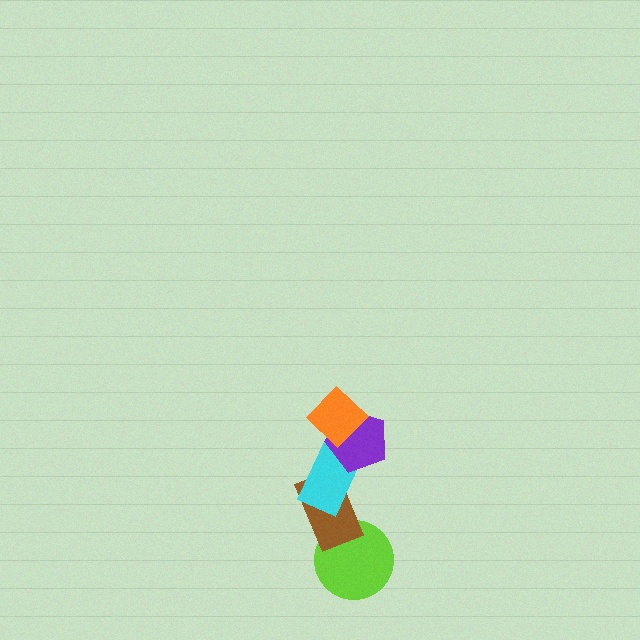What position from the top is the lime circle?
The lime circle is 5th from the top.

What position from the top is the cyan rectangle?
The cyan rectangle is 3rd from the top.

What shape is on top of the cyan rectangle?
The purple pentagon is on top of the cyan rectangle.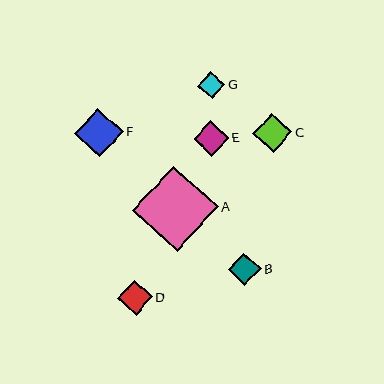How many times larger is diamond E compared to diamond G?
Diamond E is approximately 1.3 times the size of diamond G.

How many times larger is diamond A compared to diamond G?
Diamond A is approximately 3.2 times the size of diamond G.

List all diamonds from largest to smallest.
From largest to smallest: A, F, C, E, D, B, G.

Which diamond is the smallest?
Diamond G is the smallest with a size of approximately 27 pixels.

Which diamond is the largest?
Diamond A is the largest with a size of approximately 86 pixels.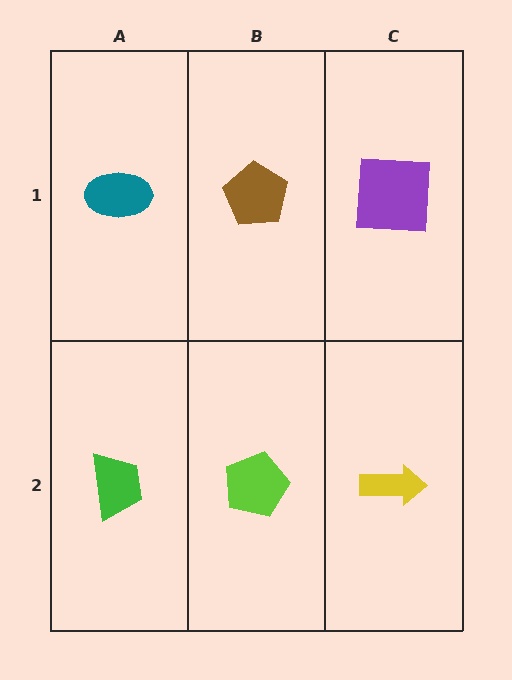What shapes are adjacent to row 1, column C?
A yellow arrow (row 2, column C), a brown pentagon (row 1, column B).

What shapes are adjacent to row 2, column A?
A teal ellipse (row 1, column A), a lime pentagon (row 2, column B).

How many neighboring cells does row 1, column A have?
2.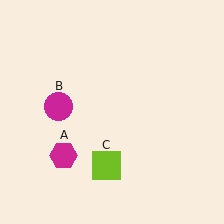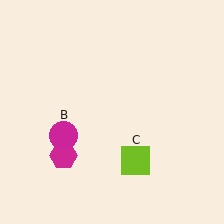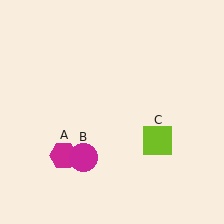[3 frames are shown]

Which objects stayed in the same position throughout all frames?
Magenta hexagon (object A) remained stationary.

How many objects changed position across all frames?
2 objects changed position: magenta circle (object B), lime square (object C).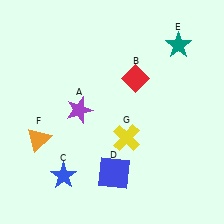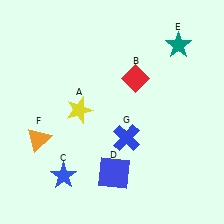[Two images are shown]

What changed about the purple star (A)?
In Image 1, A is purple. In Image 2, it changed to yellow.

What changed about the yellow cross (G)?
In Image 1, G is yellow. In Image 2, it changed to blue.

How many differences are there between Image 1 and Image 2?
There are 2 differences between the two images.